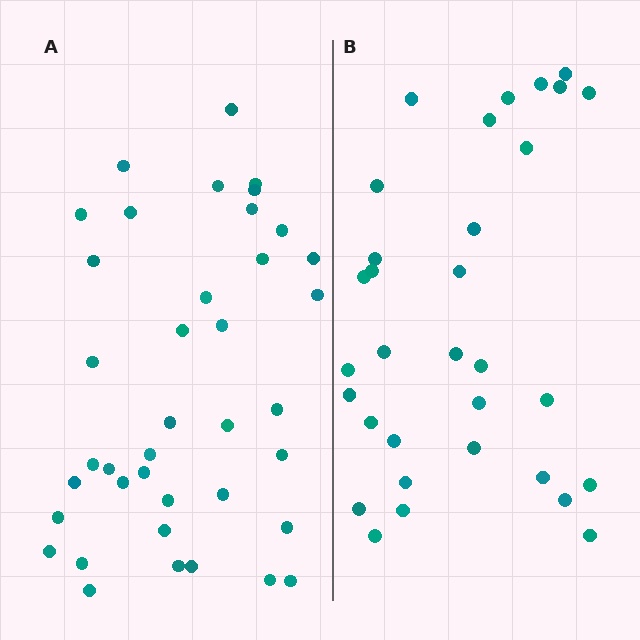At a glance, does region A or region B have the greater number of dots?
Region A (the left region) has more dots.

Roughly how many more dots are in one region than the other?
Region A has roughly 8 or so more dots than region B.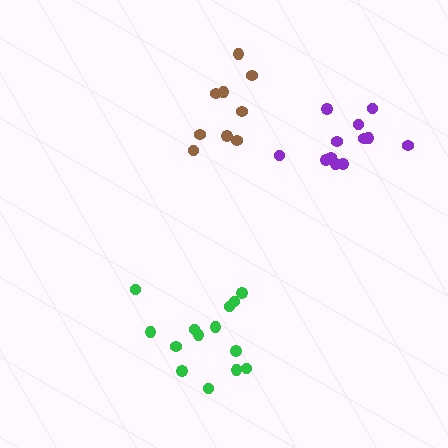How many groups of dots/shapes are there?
There are 3 groups.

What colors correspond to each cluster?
The clusters are colored: green, brown, purple.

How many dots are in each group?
Group 1: 14 dots, Group 2: 9 dots, Group 3: 12 dots (35 total).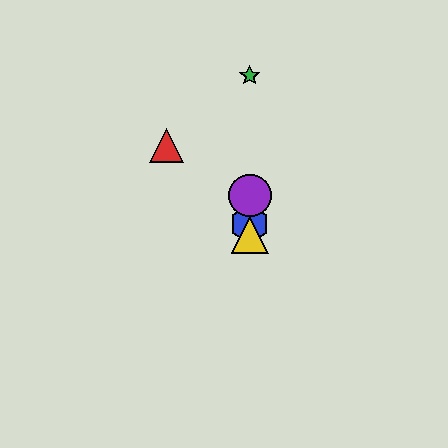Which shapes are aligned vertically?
The blue hexagon, the green star, the yellow triangle, the purple circle are aligned vertically.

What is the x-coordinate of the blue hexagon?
The blue hexagon is at x≈250.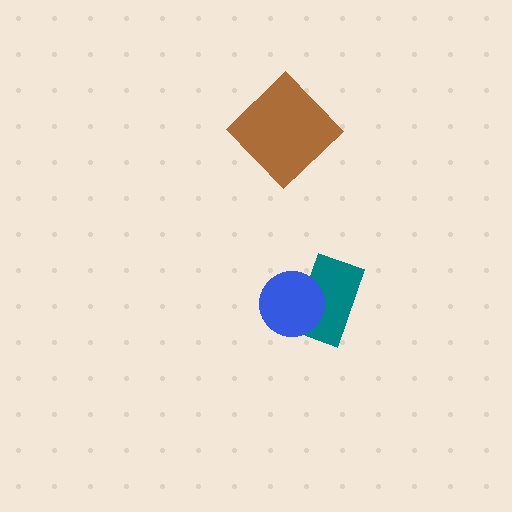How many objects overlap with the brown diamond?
0 objects overlap with the brown diamond.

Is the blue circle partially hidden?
No, no other shape covers it.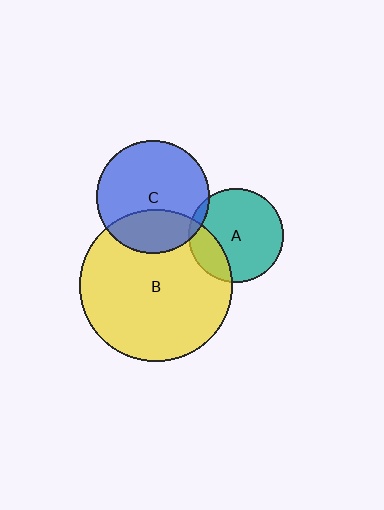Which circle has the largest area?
Circle B (yellow).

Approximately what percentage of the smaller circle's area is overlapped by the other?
Approximately 30%.